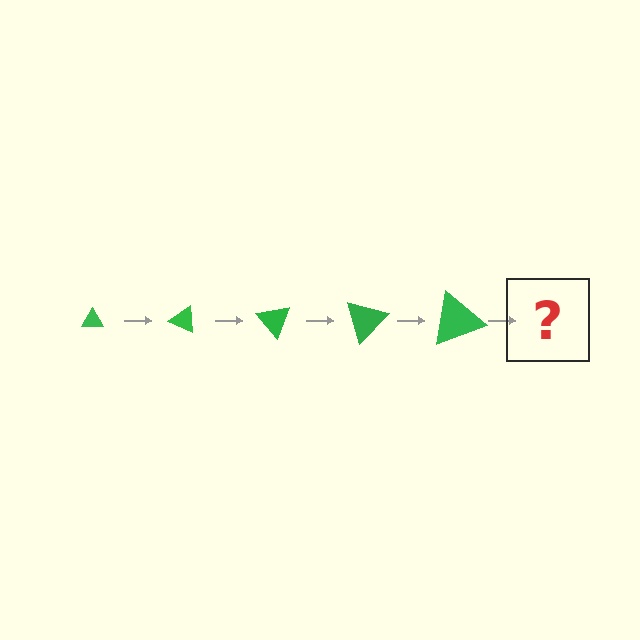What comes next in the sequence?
The next element should be a triangle, larger than the previous one and rotated 125 degrees from the start.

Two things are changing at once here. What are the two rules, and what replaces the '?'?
The two rules are that the triangle grows larger each step and it rotates 25 degrees each step. The '?' should be a triangle, larger than the previous one and rotated 125 degrees from the start.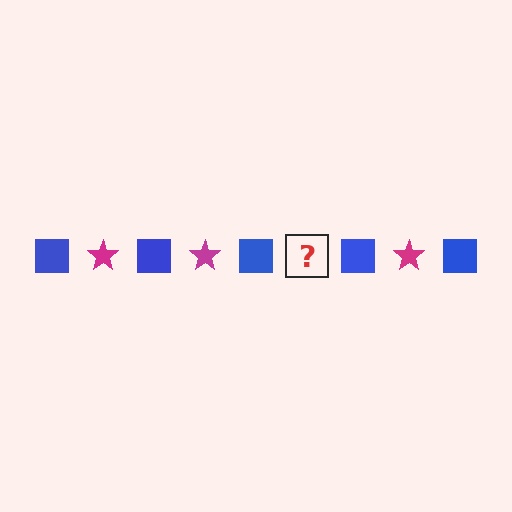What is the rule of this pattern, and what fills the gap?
The rule is that the pattern alternates between blue square and magenta star. The gap should be filled with a magenta star.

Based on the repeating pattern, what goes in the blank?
The blank should be a magenta star.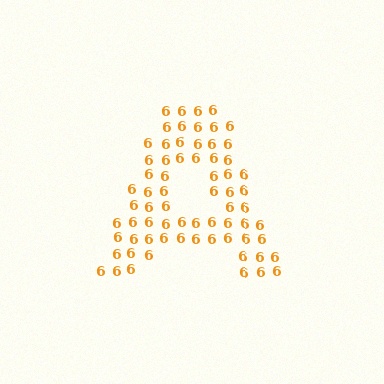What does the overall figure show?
The overall figure shows the letter A.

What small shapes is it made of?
It is made of small digit 6's.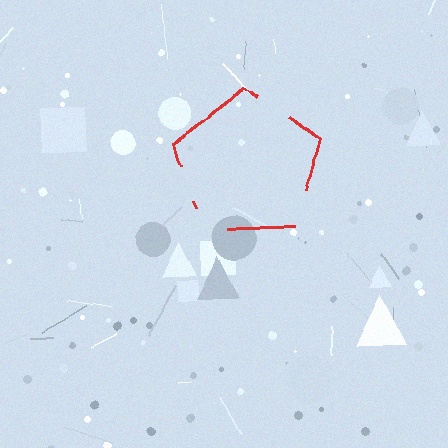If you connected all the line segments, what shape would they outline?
They would outline a pentagon.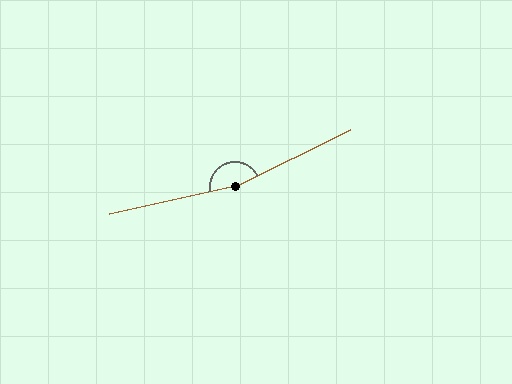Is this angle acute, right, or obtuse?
It is obtuse.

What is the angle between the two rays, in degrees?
Approximately 166 degrees.